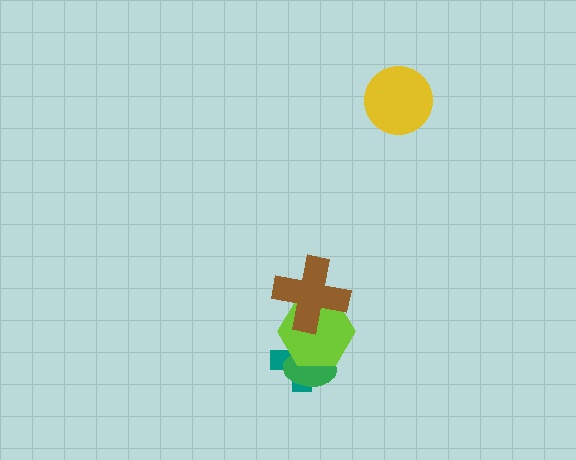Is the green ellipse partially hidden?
Yes, it is partially covered by another shape.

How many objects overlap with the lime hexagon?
3 objects overlap with the lime hexagon.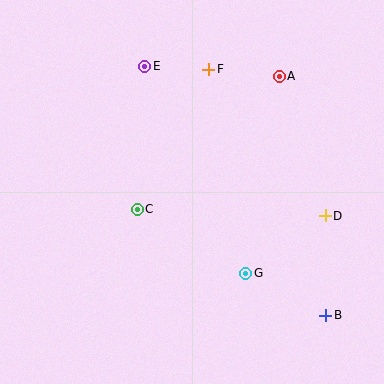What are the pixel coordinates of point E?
Point E is at (145, 66).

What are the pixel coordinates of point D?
Point D is at (325, 216).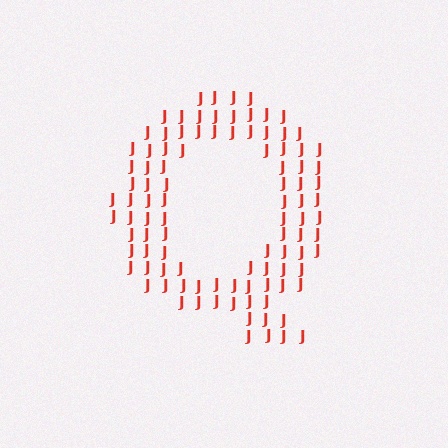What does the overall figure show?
The overall figure shows the letter Q.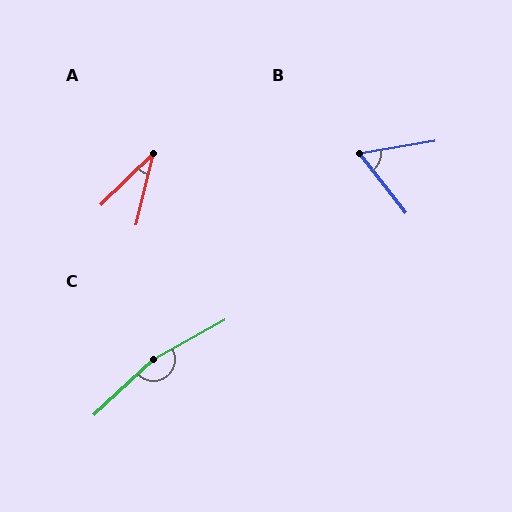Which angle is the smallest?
A, at approximately 32 degrees.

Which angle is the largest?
C, at approximately 166 degrees.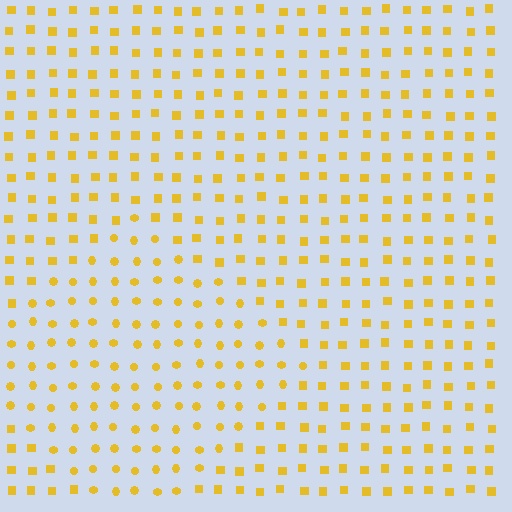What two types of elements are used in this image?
The image uses circles inside the diamond region and squares outside it.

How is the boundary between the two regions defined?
The boundary is defined by a change in element shape: circles inside vs. squares outside. All elements share the same color and spacing.